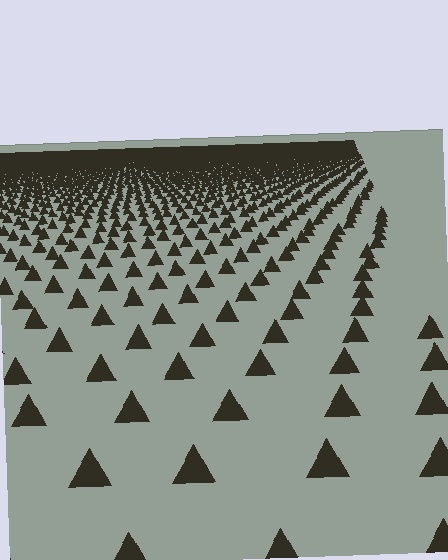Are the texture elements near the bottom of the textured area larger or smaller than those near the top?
Larger. Near the bottom, elements are closer to the viewer and appear at a bigger on-screen size.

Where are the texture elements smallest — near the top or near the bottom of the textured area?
Near the top.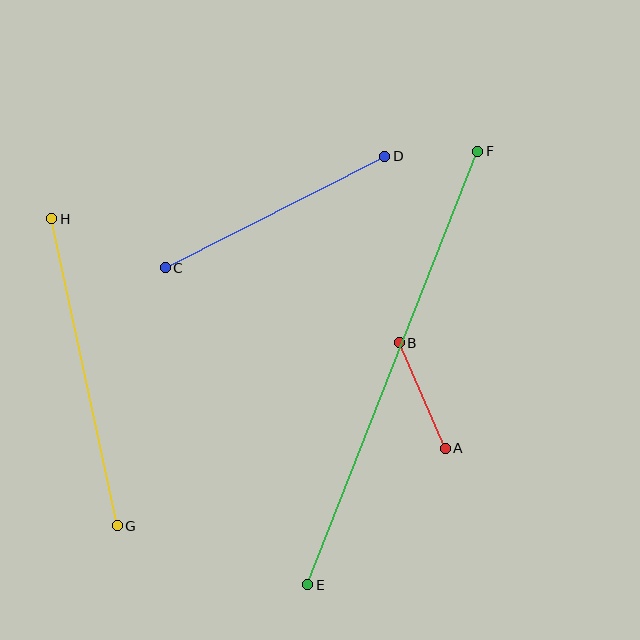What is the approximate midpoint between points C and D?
The midpoint is at approximately (275, 212) pixels.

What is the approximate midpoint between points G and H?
The midpoint is at approximately (84, 372) pixels.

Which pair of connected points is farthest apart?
Points E and F are farthest apart.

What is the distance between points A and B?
The distance is approximately 115 pixels.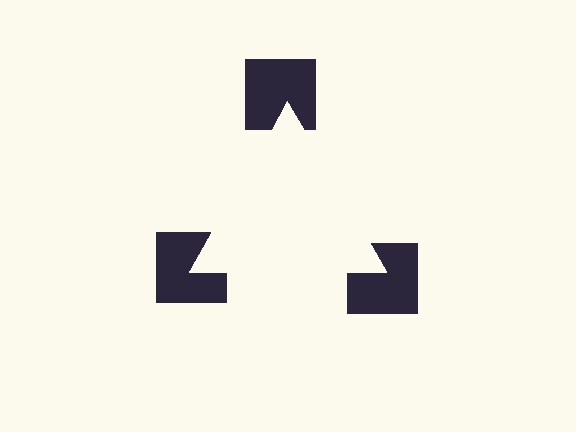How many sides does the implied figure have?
3 sides.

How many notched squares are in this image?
There are 3 — one at each vertex of the illusory triangle.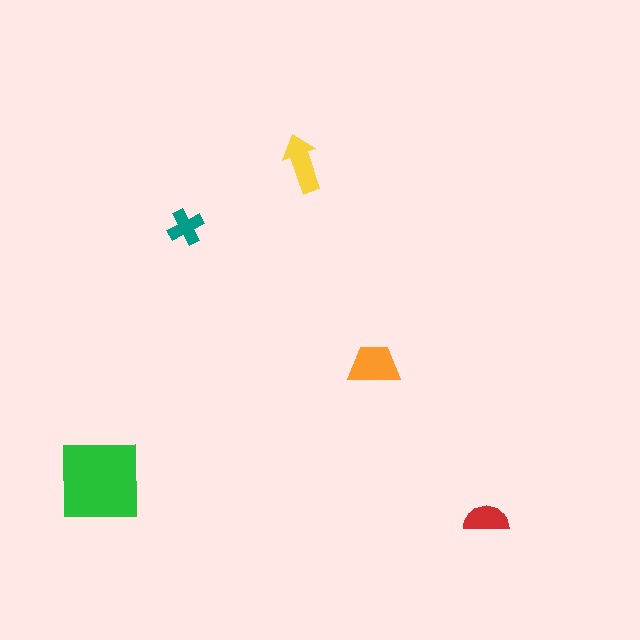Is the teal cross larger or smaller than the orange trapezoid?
Smaller.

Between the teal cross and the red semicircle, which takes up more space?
The red semicircle.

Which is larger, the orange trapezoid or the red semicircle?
The orange trapezoid.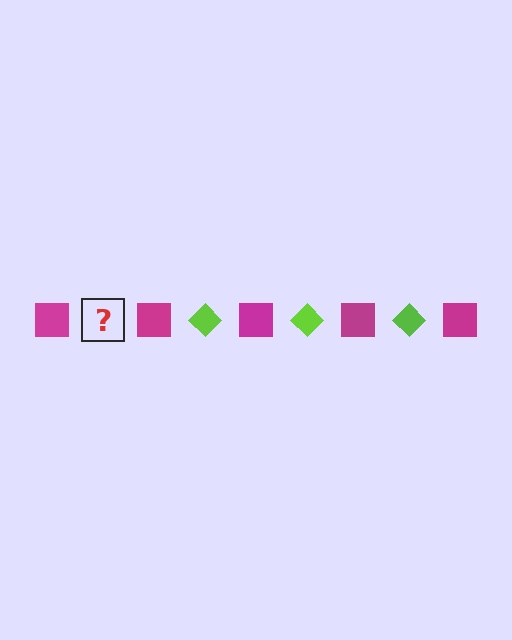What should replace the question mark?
The question mark should be replaced with a lime diamond.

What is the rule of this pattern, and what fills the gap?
The rule is that the pattern alternates between magenta square and lime diamond. The gap should be filled with a lime diamond.